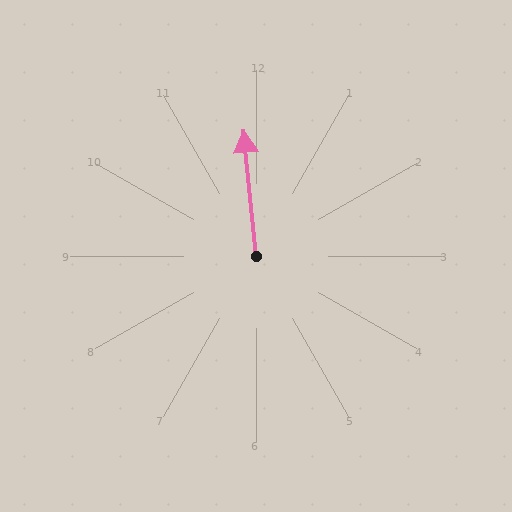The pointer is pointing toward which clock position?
Roughly 12 o'clock.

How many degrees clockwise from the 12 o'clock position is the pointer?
Approximately 355 degrees.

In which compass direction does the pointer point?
North.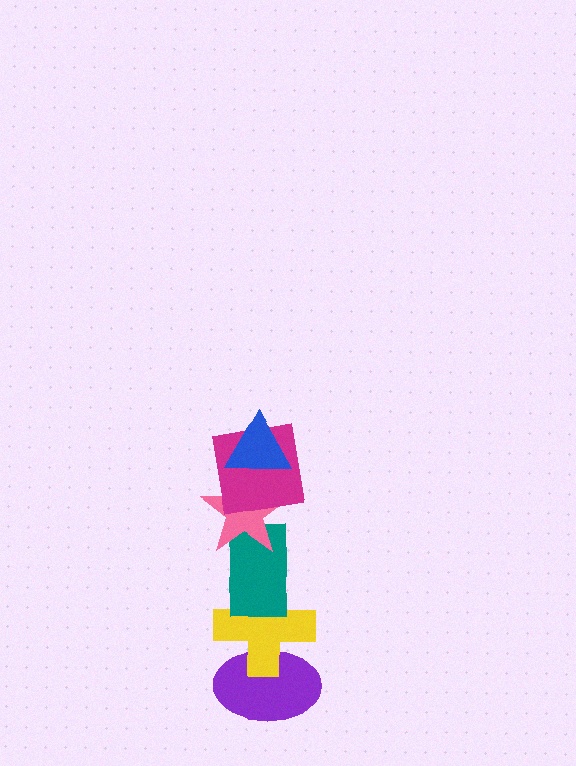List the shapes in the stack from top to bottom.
From top to bottom: the blue triangle, the magenta square, the pink star, the teal rectangle, the yellow cross, the purple ellipse.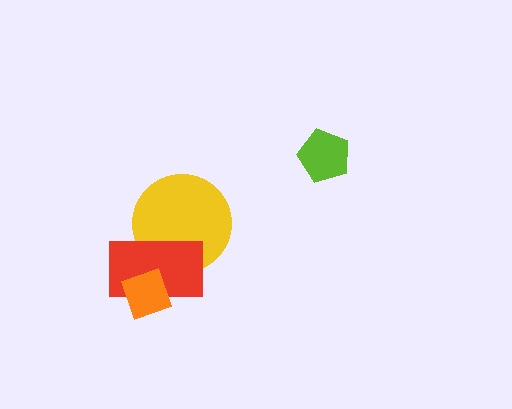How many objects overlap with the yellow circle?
1 object overlaps with the yellow circle.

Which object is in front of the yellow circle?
The red rectangle is in front of the yellow circle.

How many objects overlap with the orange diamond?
1 object overlaps with the orange diamond.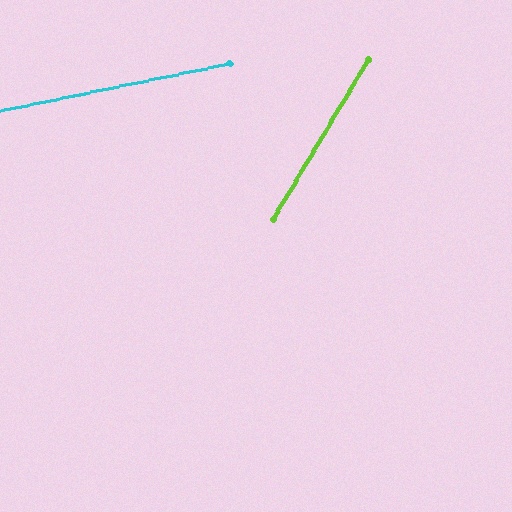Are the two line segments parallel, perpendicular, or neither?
Neither parallel nor perpendicular — they differ by about 48°.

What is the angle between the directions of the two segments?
Approximately 48 degrees.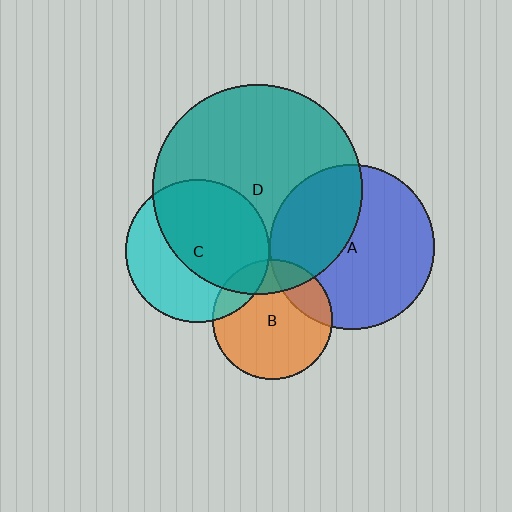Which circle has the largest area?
Circle D (teal).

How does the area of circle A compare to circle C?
Approximately 1.3 times.